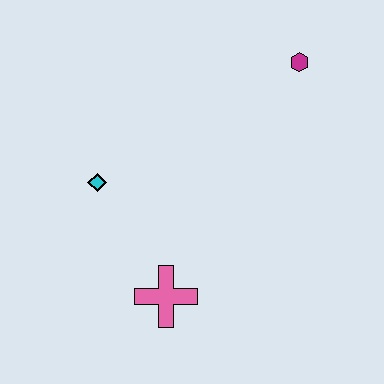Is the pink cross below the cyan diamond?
Yes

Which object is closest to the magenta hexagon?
The cyan diamond is closest to the magenta hexagon.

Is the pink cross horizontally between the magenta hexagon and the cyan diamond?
Yes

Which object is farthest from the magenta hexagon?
The pink cross is farthest from the magenta hexagon.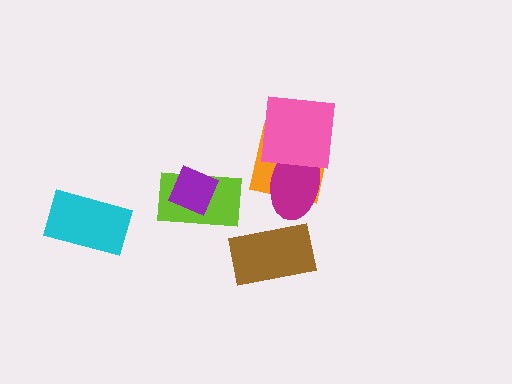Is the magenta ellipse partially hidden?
Yes, it is partially covered by another shape.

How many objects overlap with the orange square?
2 objects overlap with the orange square.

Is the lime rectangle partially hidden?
Yes, it is partially covered by another shape.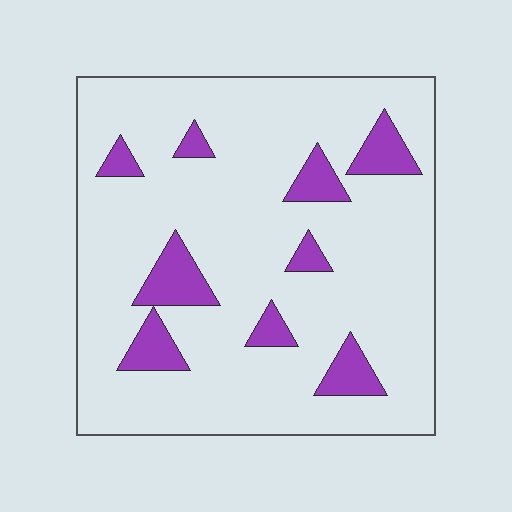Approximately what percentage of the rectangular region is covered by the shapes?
Approximately 15%.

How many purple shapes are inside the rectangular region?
9.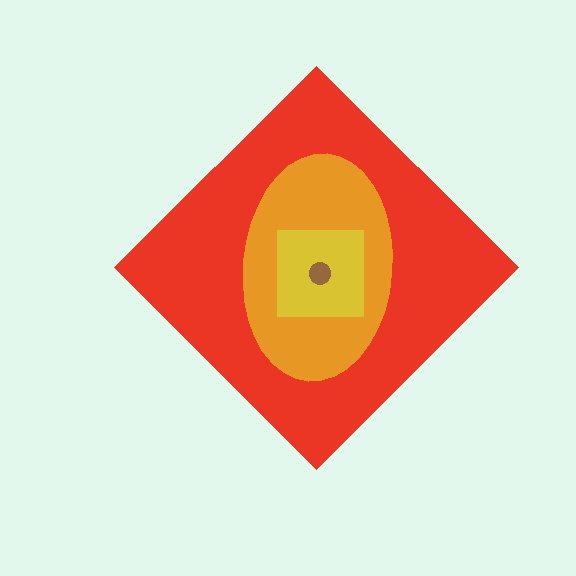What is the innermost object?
The brown circle.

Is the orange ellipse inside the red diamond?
Yes.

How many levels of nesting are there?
4.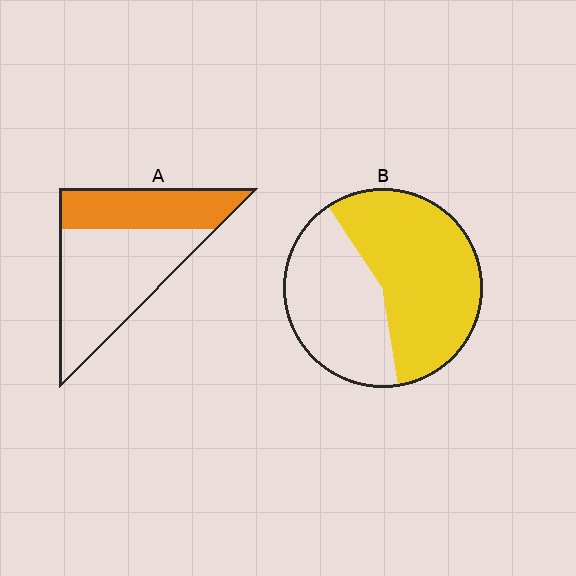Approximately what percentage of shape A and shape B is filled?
A is approximately 35% and B is approximately 55%.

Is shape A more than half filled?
No.